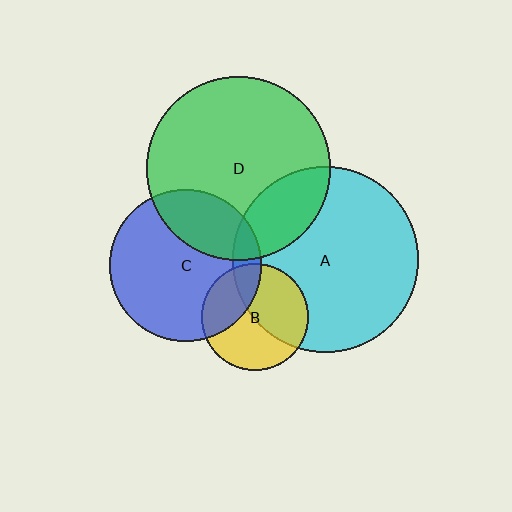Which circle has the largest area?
Circle A (cyan).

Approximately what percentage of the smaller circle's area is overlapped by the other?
Approximately 20%.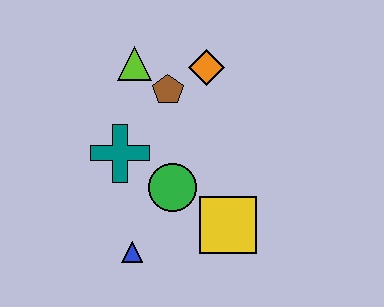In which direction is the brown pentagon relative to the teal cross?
The brown pentagon is above the teal cross.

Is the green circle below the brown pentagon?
Yes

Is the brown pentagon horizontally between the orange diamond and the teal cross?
Yes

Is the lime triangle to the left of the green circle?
Yes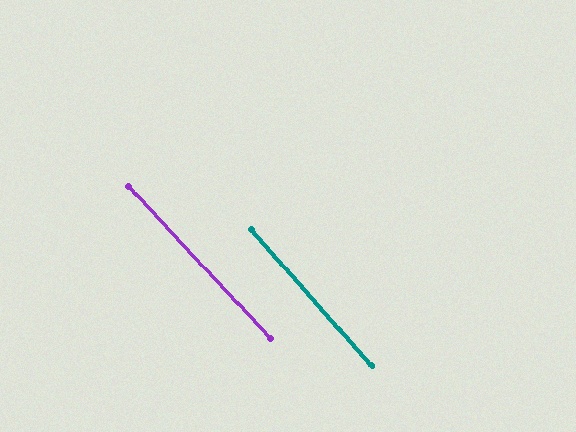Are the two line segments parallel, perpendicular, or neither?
Parallel — their directions differ by only 1.5°.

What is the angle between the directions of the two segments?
Approximately 1 degree.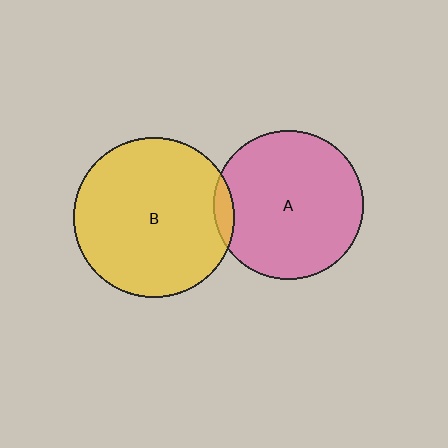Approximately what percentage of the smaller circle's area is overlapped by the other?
Approximately 5%.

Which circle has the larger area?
Circle B (yellow).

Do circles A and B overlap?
Yes.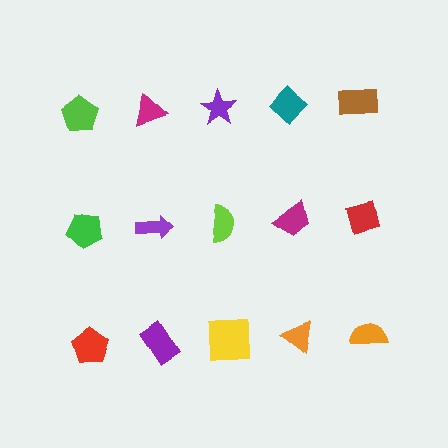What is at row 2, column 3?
A lime semicircle.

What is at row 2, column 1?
A green pentagon.